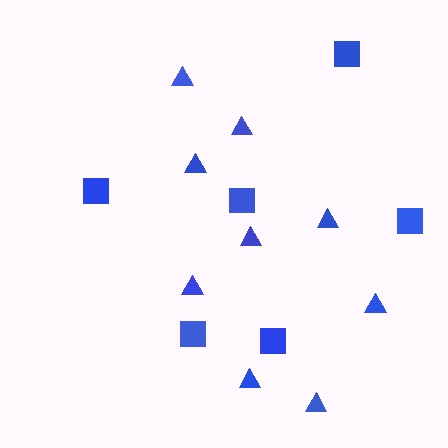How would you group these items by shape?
There are 2 groups: one group of triangles (9) and one group of squares (6).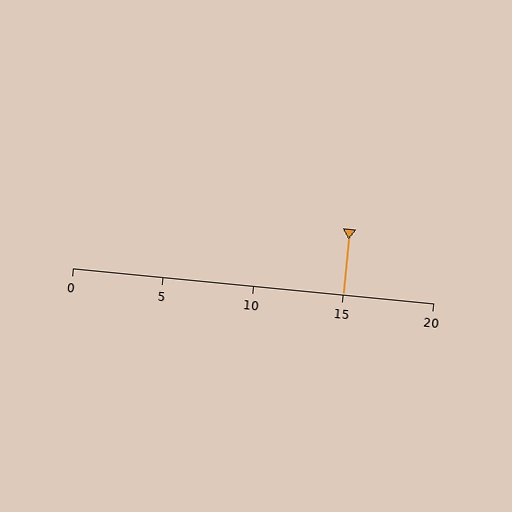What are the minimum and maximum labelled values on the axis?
The axis runs from 0 to 20.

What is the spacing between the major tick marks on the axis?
The major ticks are spaced 5 apart.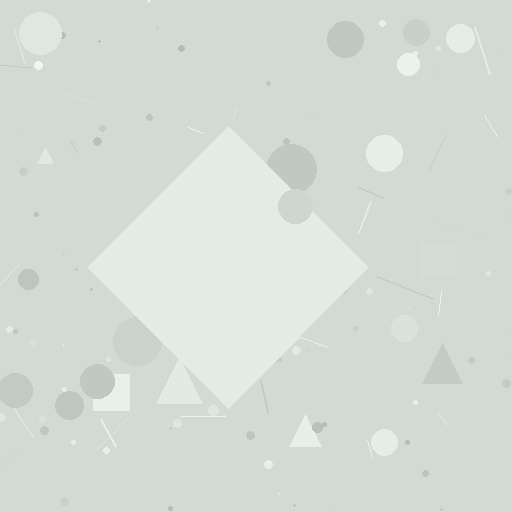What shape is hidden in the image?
A diamond is hidden in the image.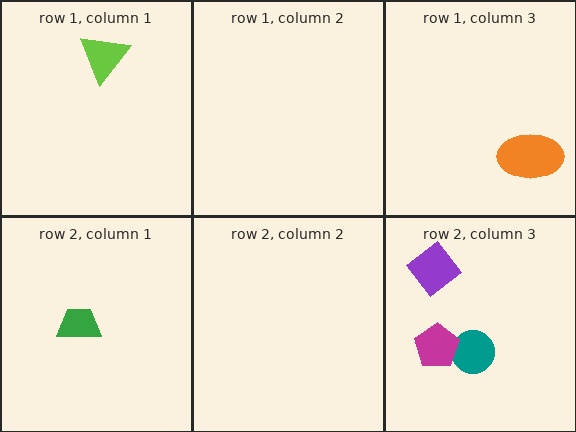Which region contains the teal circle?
The row 2, column 3 region.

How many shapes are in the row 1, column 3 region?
1.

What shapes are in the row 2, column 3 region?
The teal circle, the purple diamond, the magenta pentagon.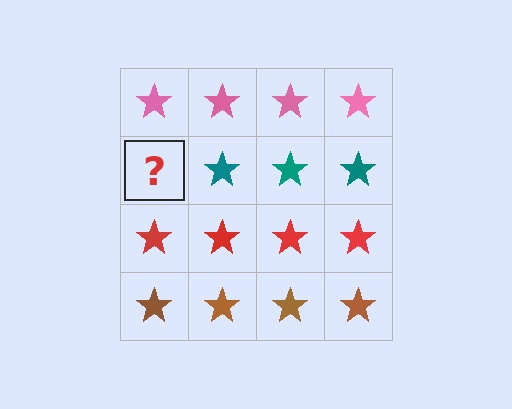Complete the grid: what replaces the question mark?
The question mark should be replaced with a teal star.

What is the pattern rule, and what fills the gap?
The rule is that each row has a consistent color. The gap should be filled with a teal star.